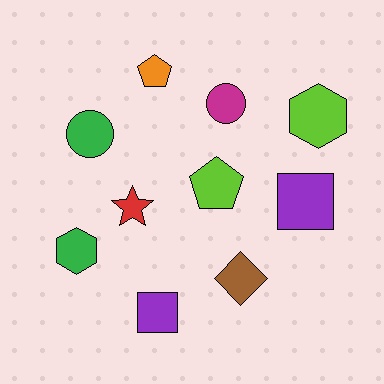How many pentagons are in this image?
There are 2 pentagons.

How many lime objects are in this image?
There are 2 lime objects.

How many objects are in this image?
There are 10 objects.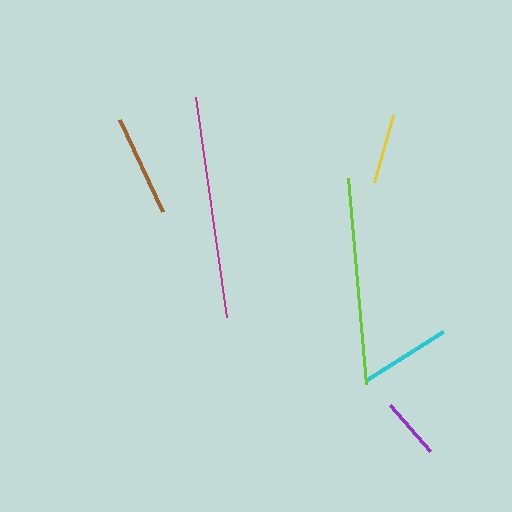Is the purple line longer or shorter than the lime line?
The lime line is longer than the purple line.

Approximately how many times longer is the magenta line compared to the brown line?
The magenta line is approximately 2.2 times the length of the brown line.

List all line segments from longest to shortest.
From longest to shortest: magenta, lime, brown, cyan, yellow, purple.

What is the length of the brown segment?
The brown segment is approximately 102 pixels long.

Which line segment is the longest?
The magenta line is the longest at approximately 223 pixels.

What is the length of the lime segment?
The lime segment is approximately 206 pixels long.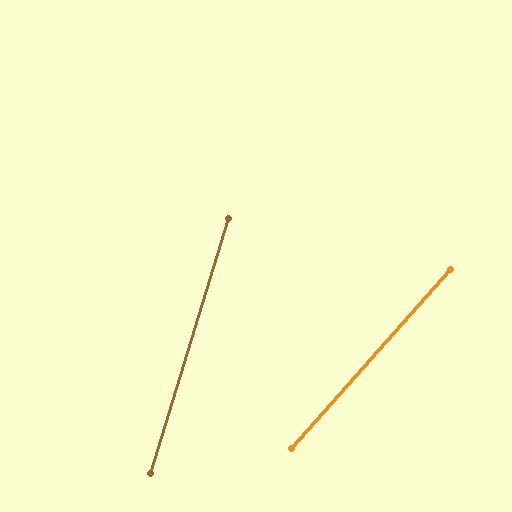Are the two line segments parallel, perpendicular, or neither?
Neither parallel nor perpendicular — they differ by about 25°.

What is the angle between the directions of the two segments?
Approximately 25 degrees.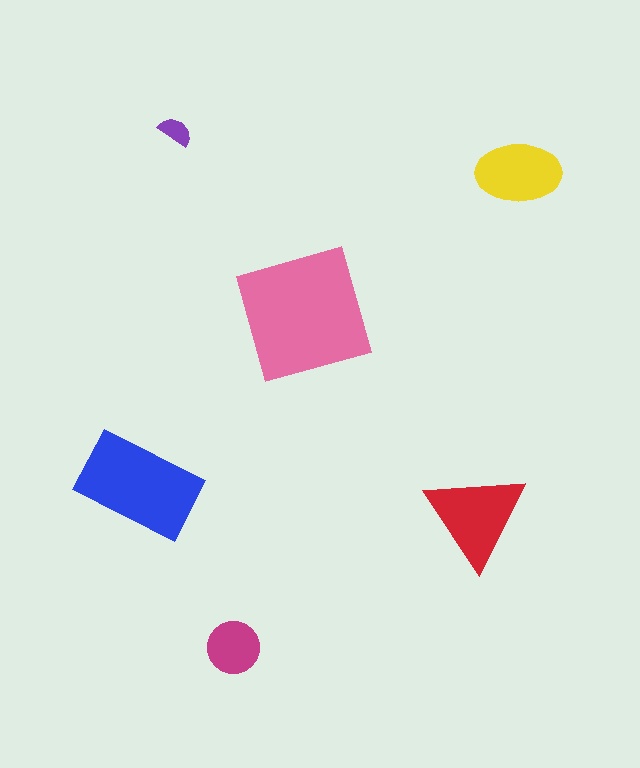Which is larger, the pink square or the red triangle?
The pink square.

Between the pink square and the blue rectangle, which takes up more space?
The pink square.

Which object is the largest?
The pink square.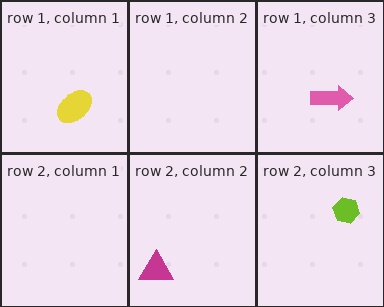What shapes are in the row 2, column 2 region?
The magenta triangle.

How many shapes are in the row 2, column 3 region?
1.